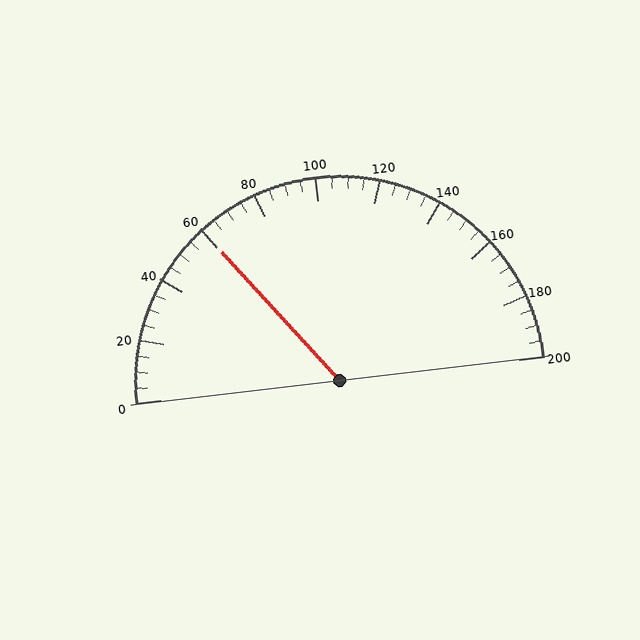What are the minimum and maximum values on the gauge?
The gauge ranges from 0 to 200.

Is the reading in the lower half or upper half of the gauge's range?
The reading is in the lower half of the range (0 to 200).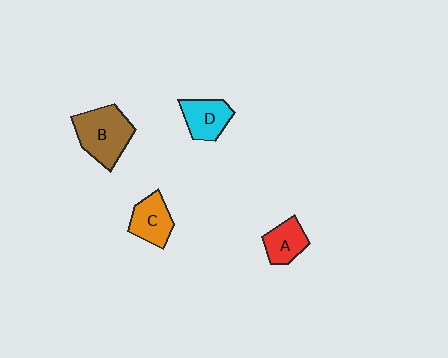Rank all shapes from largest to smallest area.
From largest to smallest: B (brown), D (cyan), C (orange), A (red).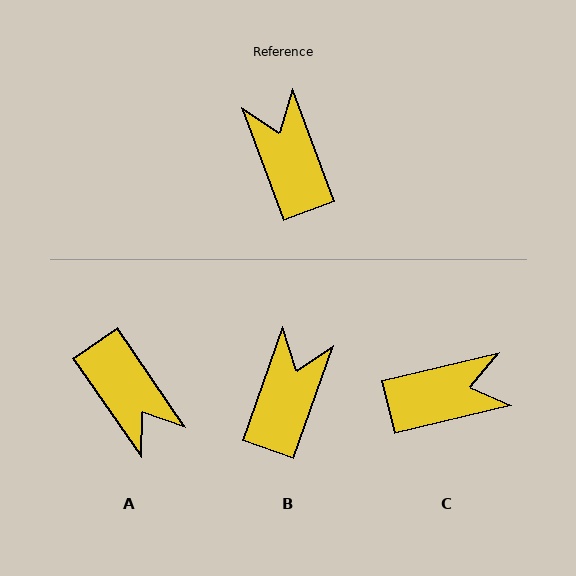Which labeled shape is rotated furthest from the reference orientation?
A, about 166 degrees away.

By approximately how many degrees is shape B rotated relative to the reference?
Approximately 40 degrees clockwise.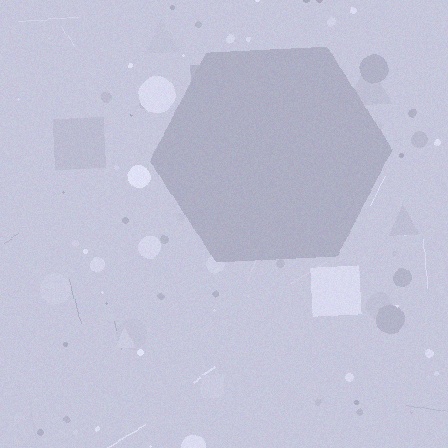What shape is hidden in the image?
A hexagon is hidden in the image.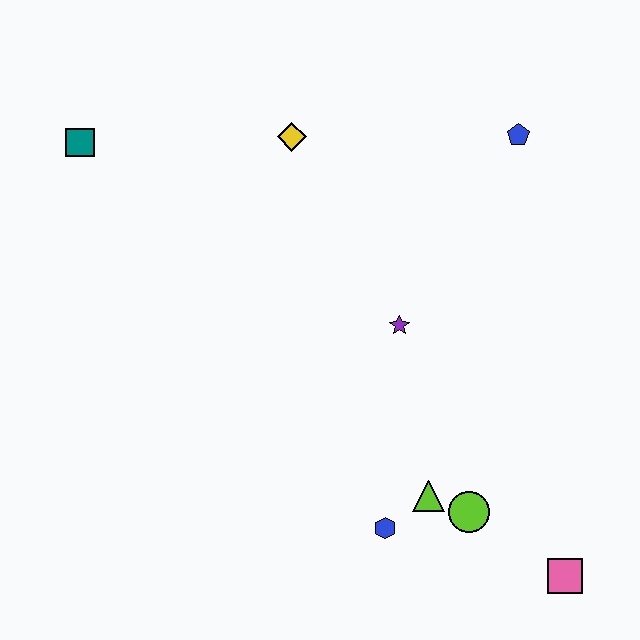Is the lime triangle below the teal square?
Yes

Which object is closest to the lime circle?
The lime triangle is closest to the lime circle.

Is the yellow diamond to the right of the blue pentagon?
No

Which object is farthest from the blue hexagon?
The teal square is farthest from the blue hexagon.